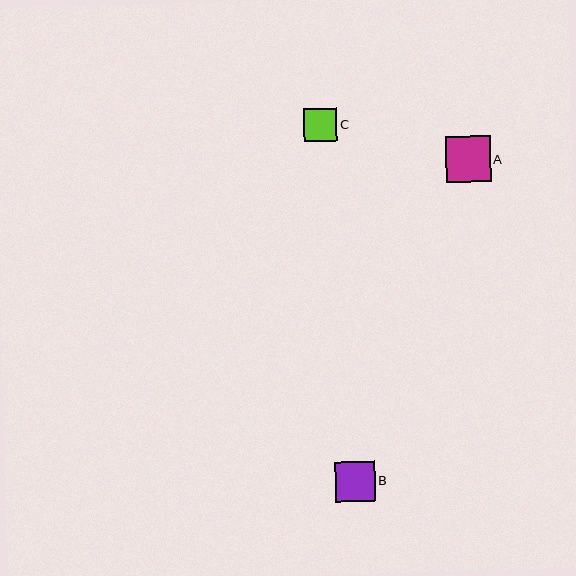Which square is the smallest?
Square C is the smallest with a size of approximately 33 pixels.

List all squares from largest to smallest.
From largest to smallest: A, B, C.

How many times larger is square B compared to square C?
Square B is approximately 1.2 times the size of square C.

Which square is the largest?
Square A is the largest with a size of approximately 45 pixels.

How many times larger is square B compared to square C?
Square B is approximately 1.2 times the size of square C.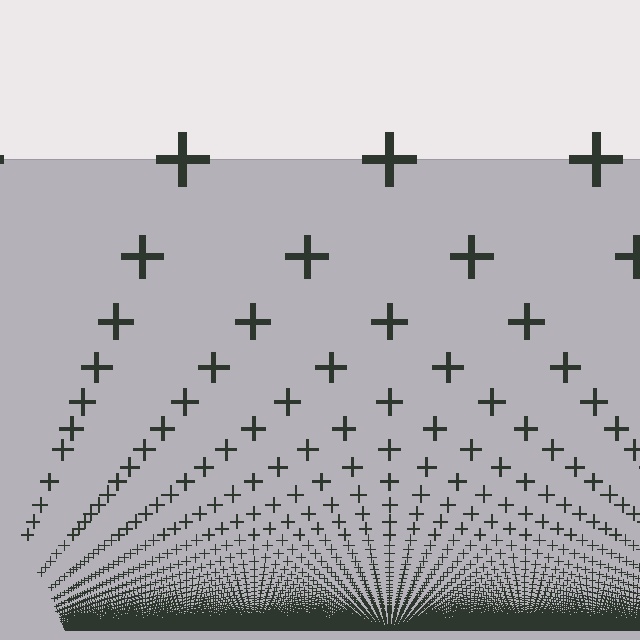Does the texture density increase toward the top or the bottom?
Density increases toward the bottom.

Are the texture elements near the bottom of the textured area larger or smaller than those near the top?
Smaller. The gradient is inverted — elements near the bottom are smaller and denser.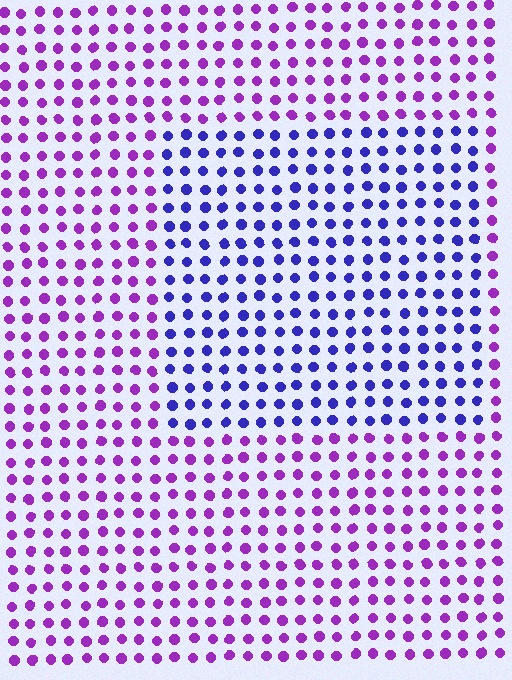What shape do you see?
I see a rectangle.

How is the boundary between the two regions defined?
The boundary is defined purely by a slight shift in hue (about 44 degrees). Spacing, size, and orientation are identical on both sides.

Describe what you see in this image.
The image is filled with small purple elements in a uniform arrangement. A rectangle-shaped region is visible where the elements are tinted to a slightly different hue, forming a subtle color boundary.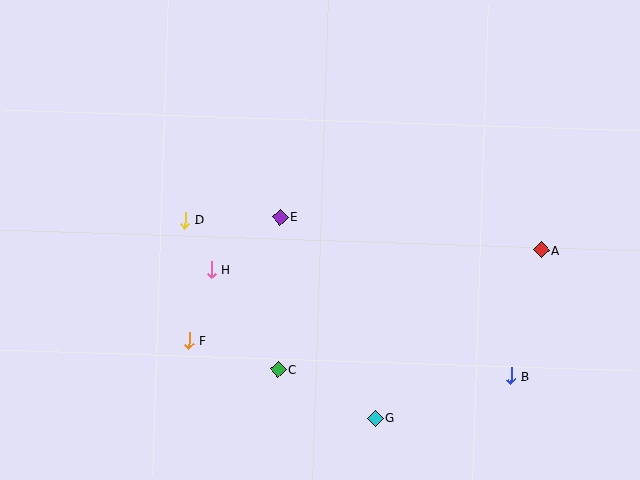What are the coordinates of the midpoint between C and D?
The midpoint between C and D is at (231, 295).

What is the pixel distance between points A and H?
The distance between A and H is 331 pixels.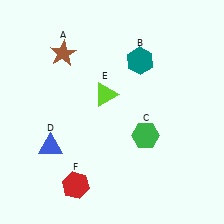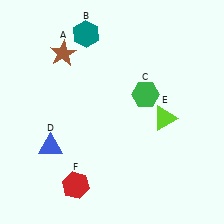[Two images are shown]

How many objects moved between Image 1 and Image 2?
3 objects moved between the two images.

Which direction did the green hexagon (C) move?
The green hexagon (C) moved up.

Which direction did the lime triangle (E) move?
The lime triangle (E) moved right.